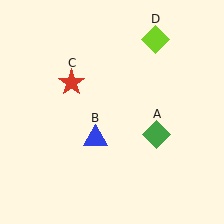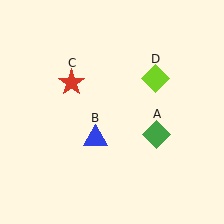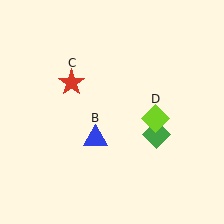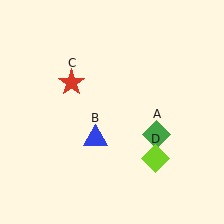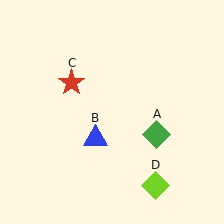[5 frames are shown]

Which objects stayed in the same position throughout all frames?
Green diamond (object A) and blue triangle (object B) and red star (object C) remained stationary.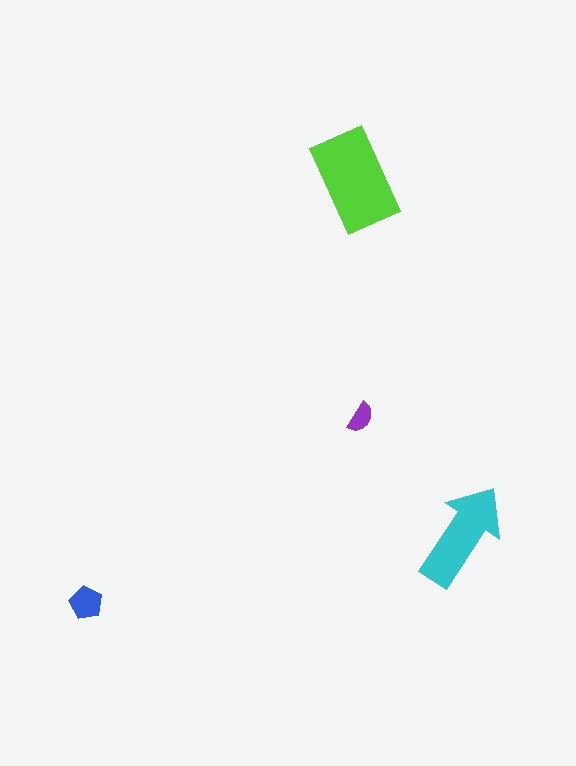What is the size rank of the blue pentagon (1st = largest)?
3rd.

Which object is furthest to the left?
The blue pentagon is leftmost.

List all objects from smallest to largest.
The purple semicircle, the blue pentagon, the cyan arrow, the lime rectangle.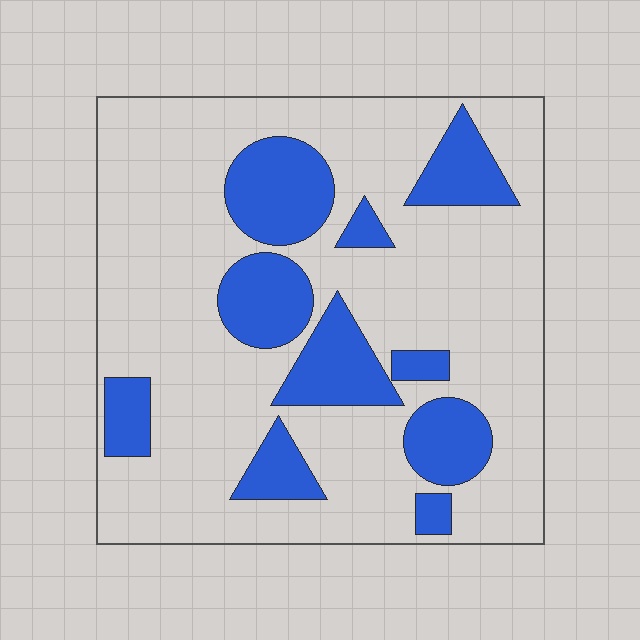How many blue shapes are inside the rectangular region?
10.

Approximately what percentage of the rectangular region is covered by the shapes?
Approximately 25%.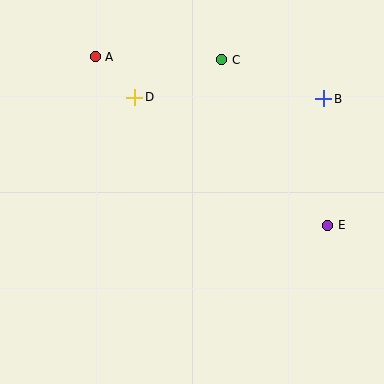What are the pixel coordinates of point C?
Point C is at (222, 60).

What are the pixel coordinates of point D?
Point D is at (135, 98).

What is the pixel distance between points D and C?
The distance between D and C is 95 pixels.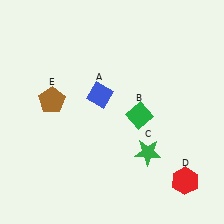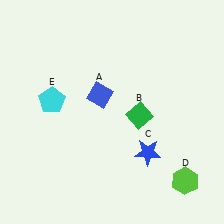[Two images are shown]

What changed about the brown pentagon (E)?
In Image 1, E is brown. In Image 2, it changed to cyan.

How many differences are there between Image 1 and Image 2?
There are 3 differences between the two images.